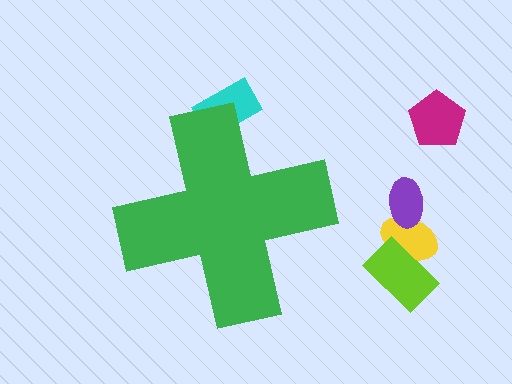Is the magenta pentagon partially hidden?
No, the magenta pentagon is fully visible.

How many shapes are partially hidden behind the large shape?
1 shape is partially hidden.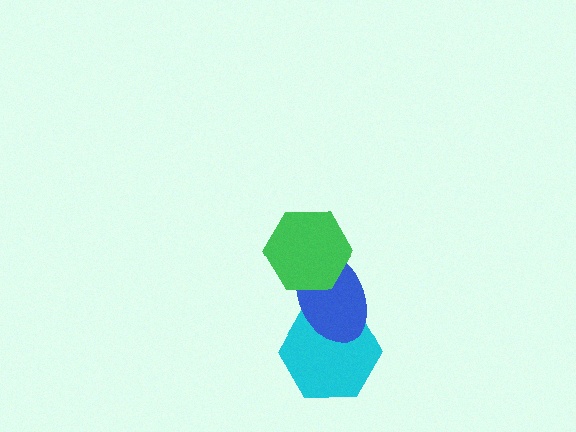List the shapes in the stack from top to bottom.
From top to bottom: the green hexagon, the blue ellipse, the cyan hexagon.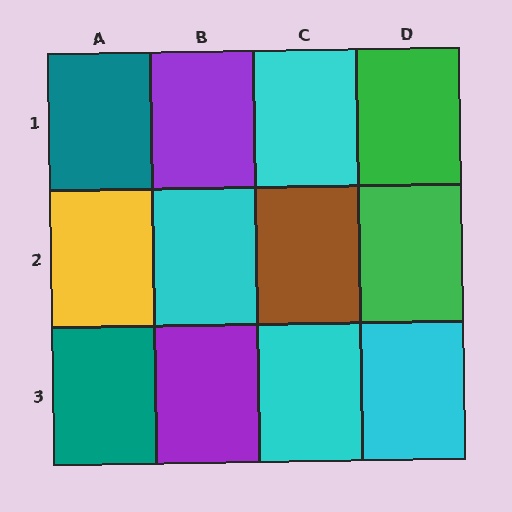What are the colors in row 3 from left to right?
Teal, purple, cyan, cyan.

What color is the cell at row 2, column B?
Cyan.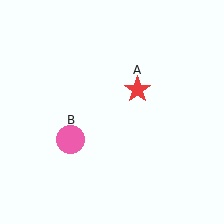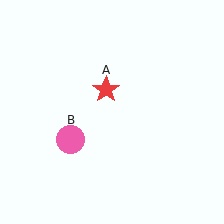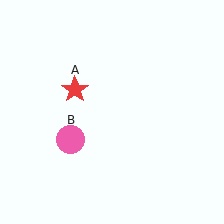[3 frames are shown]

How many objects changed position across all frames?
1 object changed position: red star (object A).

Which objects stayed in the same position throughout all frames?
Pink circle (object B) remained stationary.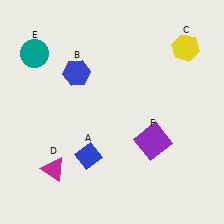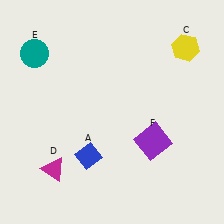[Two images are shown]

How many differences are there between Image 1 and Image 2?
There is 1 difference between the two images.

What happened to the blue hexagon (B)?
The blue hexagon (B) was removed in Image 2. It was in the top-left area of Image 1.